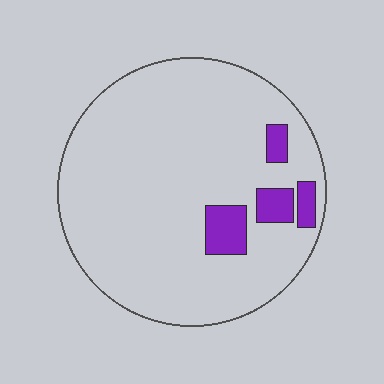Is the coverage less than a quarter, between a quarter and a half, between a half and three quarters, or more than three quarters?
Less than a quarter.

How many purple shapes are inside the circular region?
4.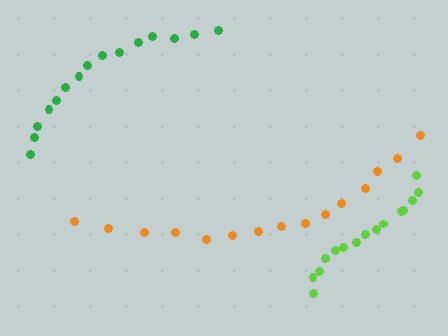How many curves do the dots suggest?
There are 3 distinct paths.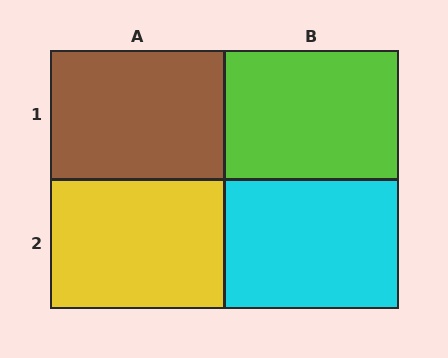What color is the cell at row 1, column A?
Brown.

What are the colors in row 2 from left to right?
Yellow, cyan.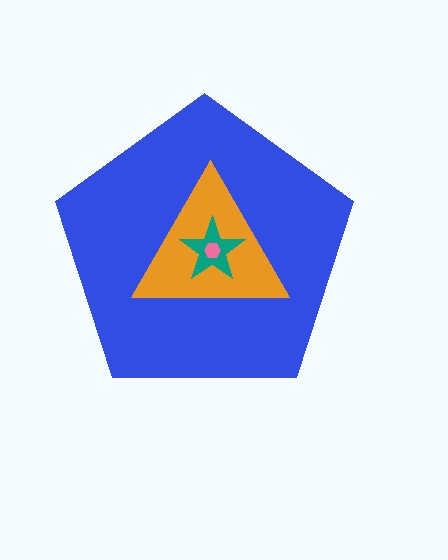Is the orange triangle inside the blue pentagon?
Yes.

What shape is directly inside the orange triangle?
The teal star.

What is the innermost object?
The pink hexagon.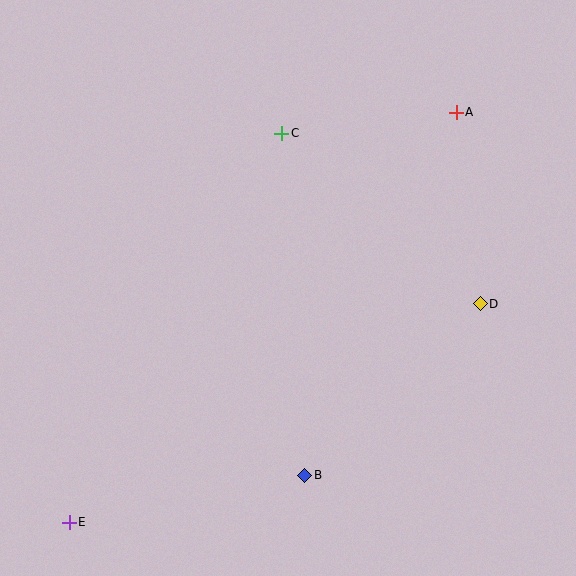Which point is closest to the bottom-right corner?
Point D is closest to the bottom-right corner.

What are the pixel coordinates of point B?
Point B is at (305, 475).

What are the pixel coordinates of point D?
Point D is at (480, 304).